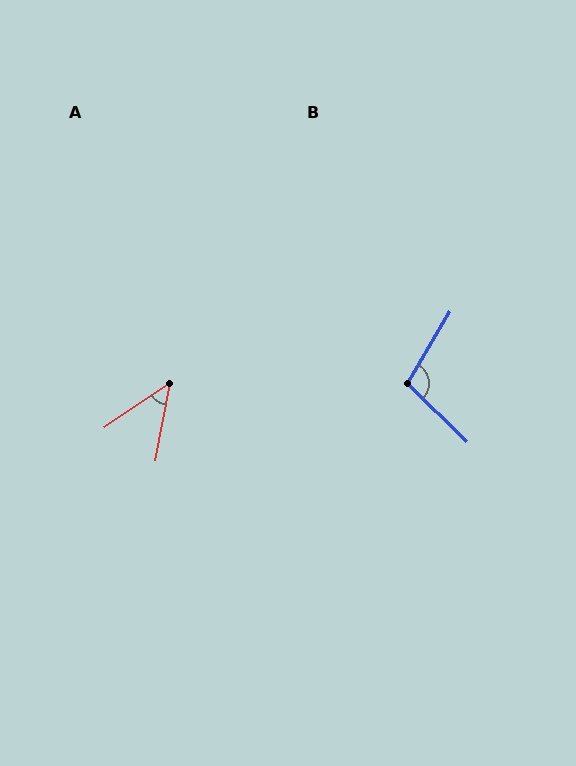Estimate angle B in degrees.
Approximately 104 degrees.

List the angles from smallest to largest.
A (45°), B (104°).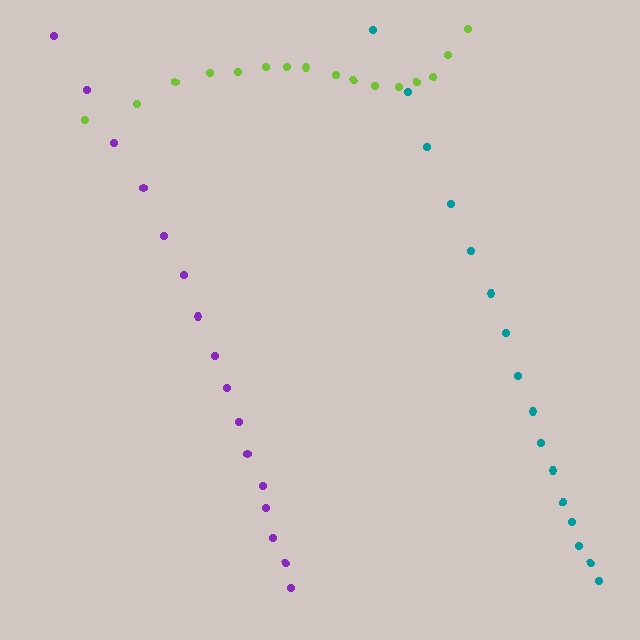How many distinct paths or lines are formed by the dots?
There are 3 distinct paths.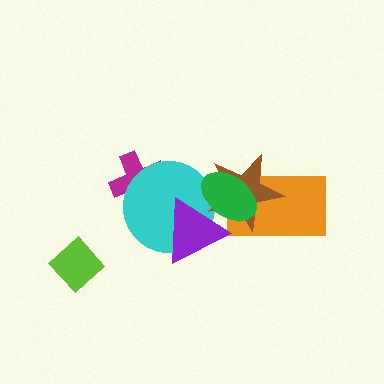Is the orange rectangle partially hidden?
Yes, it is partially covered by another shape.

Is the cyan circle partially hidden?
Yes, it is partially covered by another shape.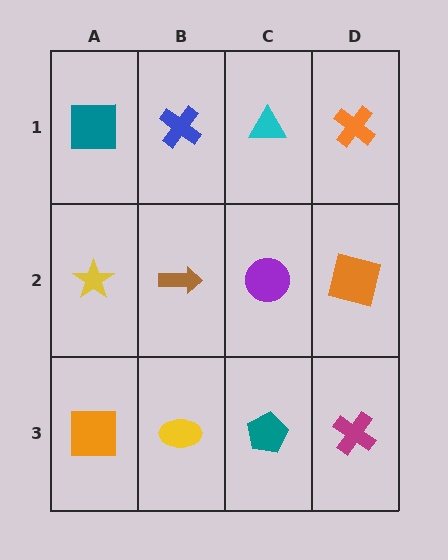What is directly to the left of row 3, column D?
A teal pentagon.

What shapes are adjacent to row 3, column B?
A brown arrow (row 2, column B), an orange square (row 3, column A), a teal pentagon (row 3, column C).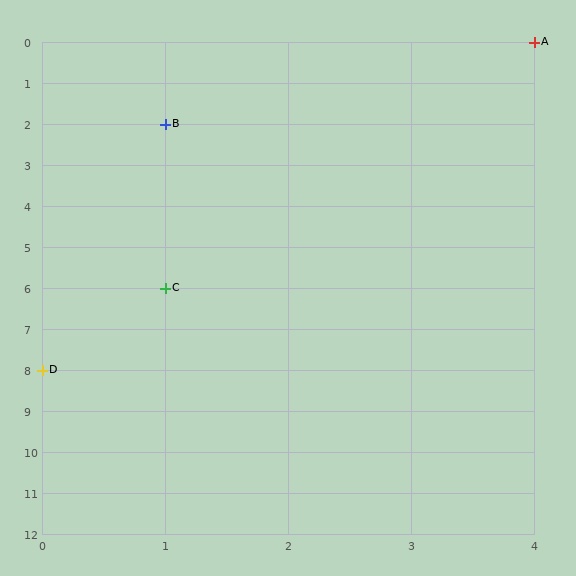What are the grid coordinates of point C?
Point C is at grid coordinates (1, 6).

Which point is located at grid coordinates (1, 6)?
Point C is at (1, 6).